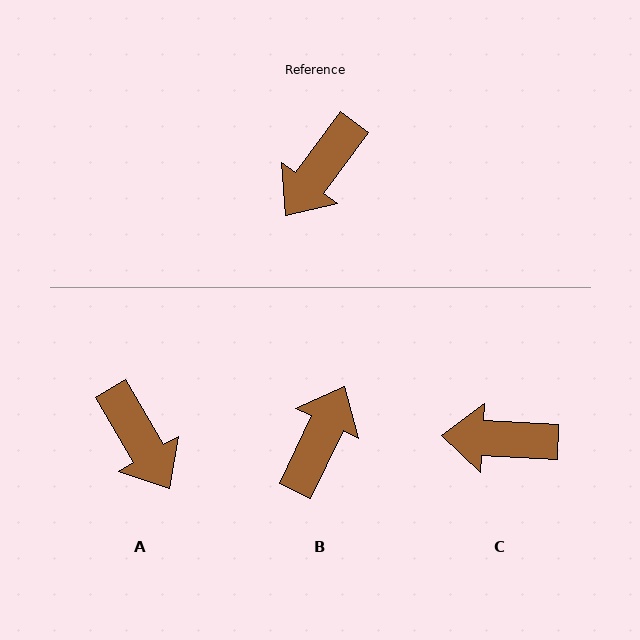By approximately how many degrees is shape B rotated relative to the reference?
Approximately 169 degrees clockwise.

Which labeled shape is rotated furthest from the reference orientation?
B, about 169 degrees away.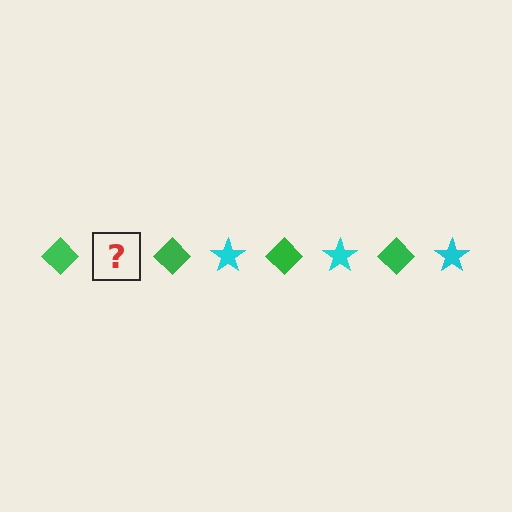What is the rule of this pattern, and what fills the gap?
The rule is that the pattern alternates between green diamond and cyan star. The gap should be filled with a cyan star.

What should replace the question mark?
The question mark should be replaced with a cyan star.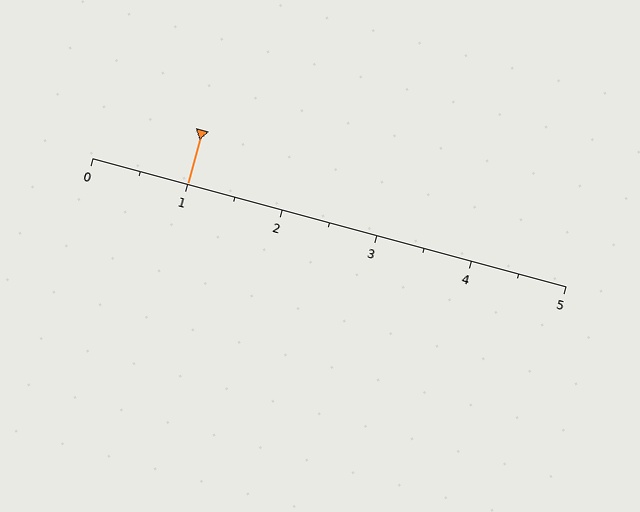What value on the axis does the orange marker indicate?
The marker indicates approximately 1.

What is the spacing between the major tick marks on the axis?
The major ticks are spaced 1 apart.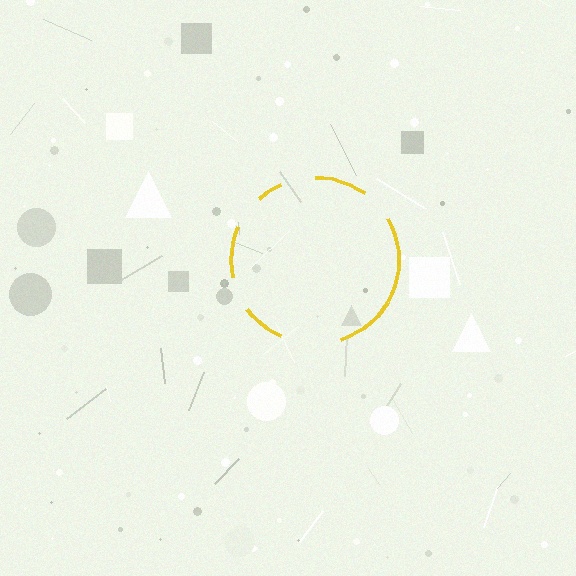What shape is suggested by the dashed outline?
The dashed outline suggests a circle.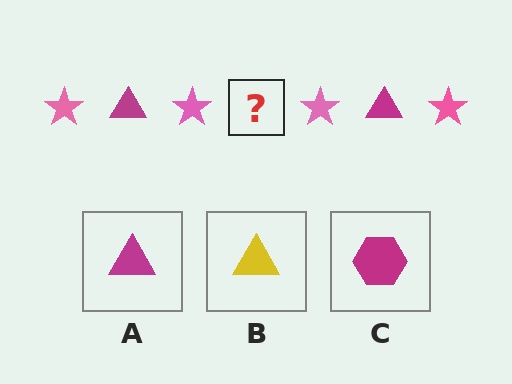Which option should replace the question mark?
Option A.